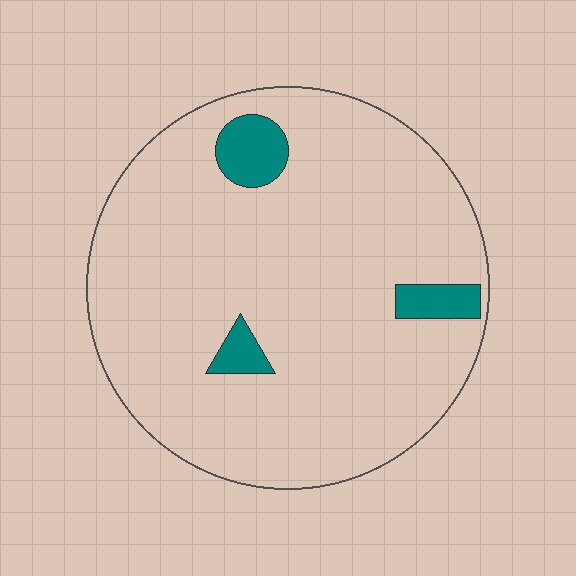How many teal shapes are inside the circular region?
3.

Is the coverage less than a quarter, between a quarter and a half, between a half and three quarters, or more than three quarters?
Less than a quarter.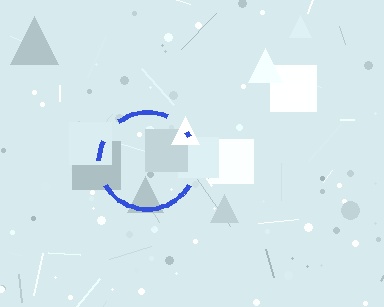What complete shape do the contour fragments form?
The contour fragments form a circle.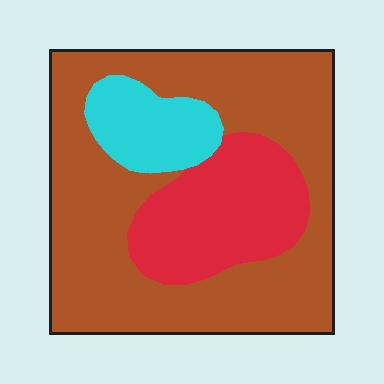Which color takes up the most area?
Brown, at roughly 65%.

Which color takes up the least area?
Cyan, at roughly 10%.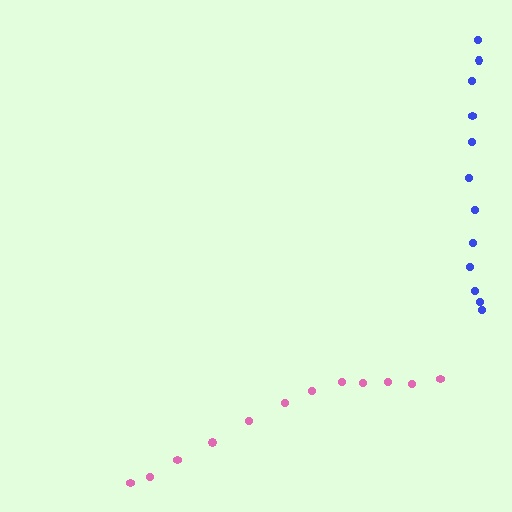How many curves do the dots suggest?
There are 2 distinct paths.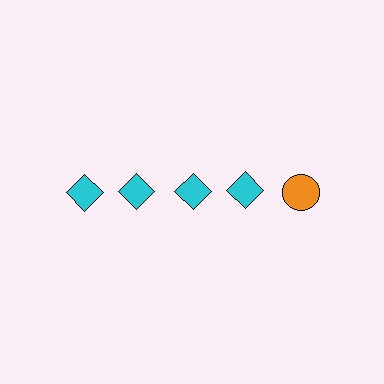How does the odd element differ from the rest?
It differs in both color (orange instead of cyan) and shape (circle instead of diamond).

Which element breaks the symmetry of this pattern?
The orange circle in the top row, rightmost column breaks the symmetry. All other shapes are cyan diamonds.